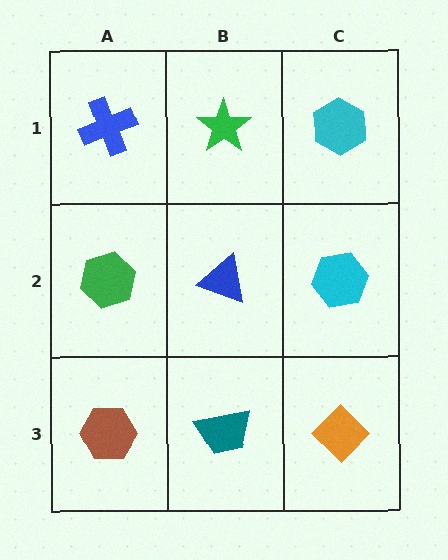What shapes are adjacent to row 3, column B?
A blue triangle (row 2, column B), a brown hexagon (row 3, column A), an orange diamond (row 3, column C).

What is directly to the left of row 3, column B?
A brown hexagon.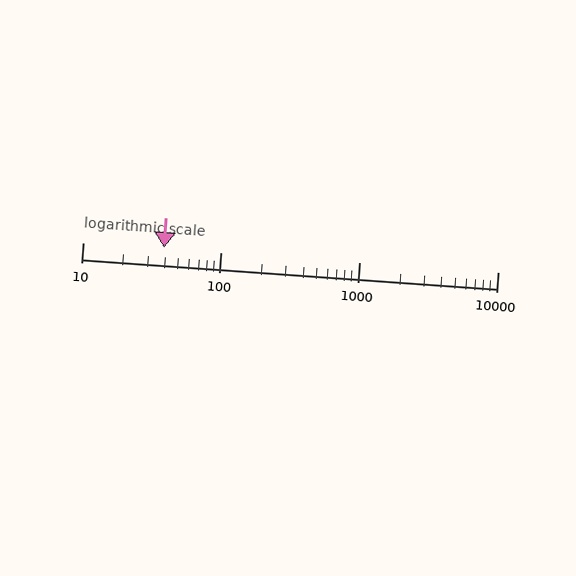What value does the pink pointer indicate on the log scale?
The pointer indicates approximately 39.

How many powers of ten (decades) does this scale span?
The scale spans 3 decades, from 10 to 10000.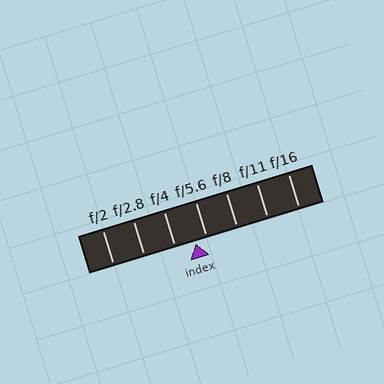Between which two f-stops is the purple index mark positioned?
The index mark is between f/4 and f/5.6.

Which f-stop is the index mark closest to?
The index mark is closest to f/5.6.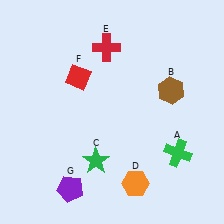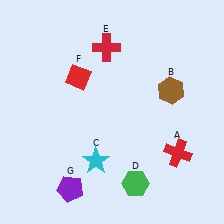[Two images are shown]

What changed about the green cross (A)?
In Image 1, A is green. In Image 2, it changed to red.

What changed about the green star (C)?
In Image 1, C is green. In Image 2, it changed to cyan.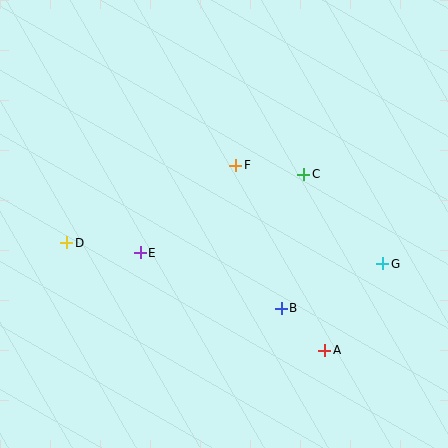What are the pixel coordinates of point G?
Point G is at (383, 264).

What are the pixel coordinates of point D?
Point D is at (67, 243).